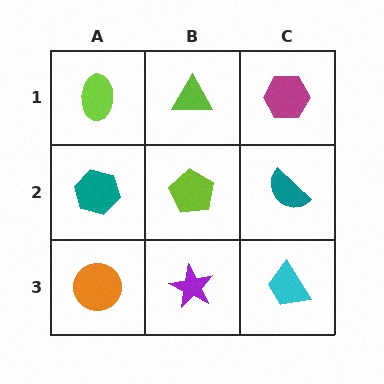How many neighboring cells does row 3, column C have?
2.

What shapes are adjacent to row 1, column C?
A teal semicircle (row 2, column C), a lime triangle (row 1, column B).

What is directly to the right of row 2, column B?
A teal semicircle.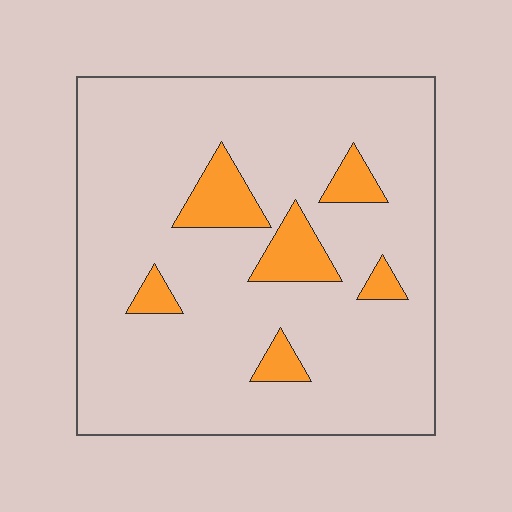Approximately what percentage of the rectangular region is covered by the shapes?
Approximately 10%.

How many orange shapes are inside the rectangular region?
6.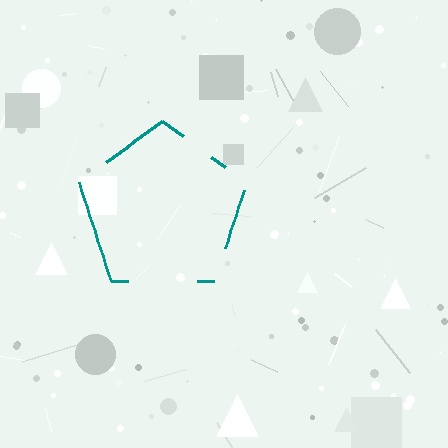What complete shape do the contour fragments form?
The contour fragments form a pentagon.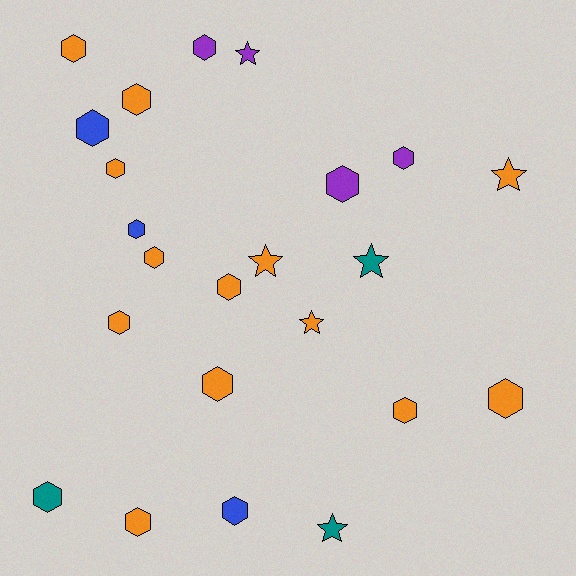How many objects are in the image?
There are 23 objects.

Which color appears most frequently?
Orange, with 13 objects.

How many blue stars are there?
There are no blue stars.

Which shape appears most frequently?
Hexagon, with 17 objects.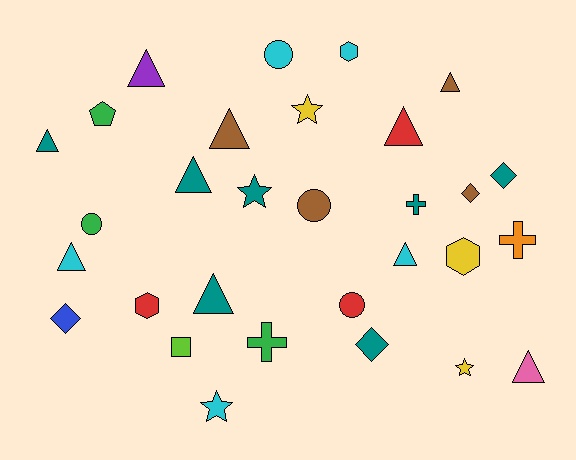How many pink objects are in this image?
There is 1 pink object.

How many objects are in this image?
There are 30 objects.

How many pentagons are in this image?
There is 1 pentagon.